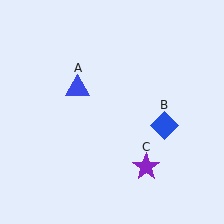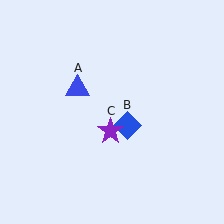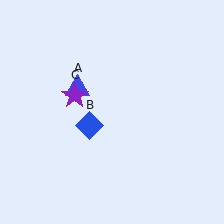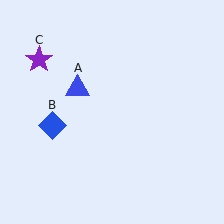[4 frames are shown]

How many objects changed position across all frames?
2 objects changed position: blue diamond (object B), purple star (object C).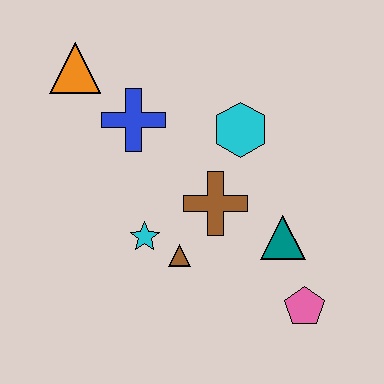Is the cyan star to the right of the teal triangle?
No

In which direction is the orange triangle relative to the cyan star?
The orange triangle is above the cyan star.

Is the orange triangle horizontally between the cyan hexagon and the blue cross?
No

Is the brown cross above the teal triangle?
Yes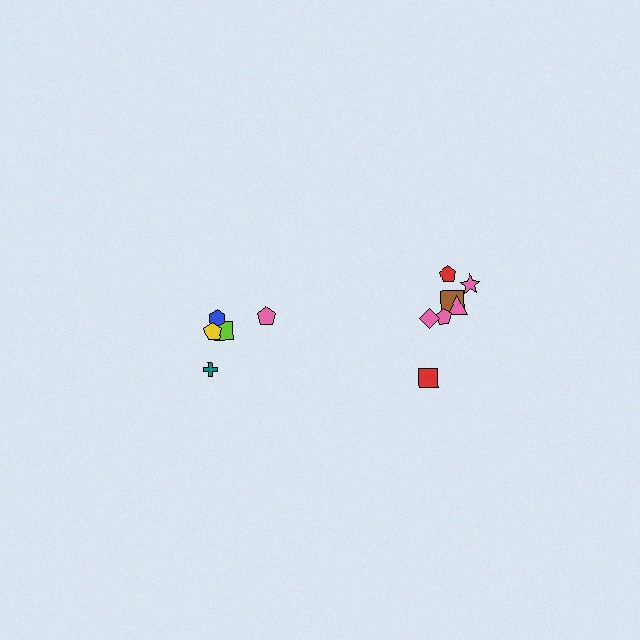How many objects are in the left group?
There are 5 objects.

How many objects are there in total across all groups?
There are 12 objects.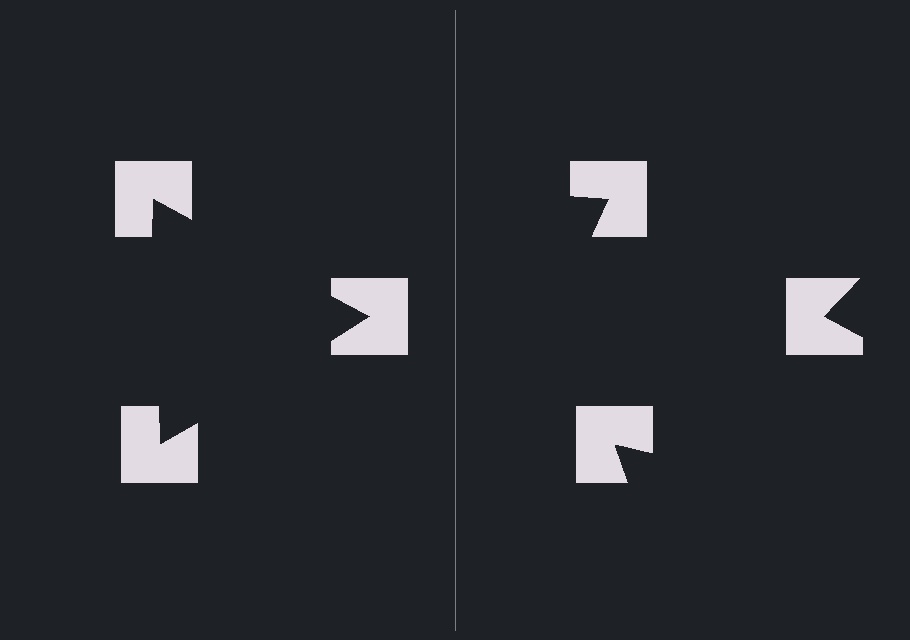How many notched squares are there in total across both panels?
6 — 3 on each side.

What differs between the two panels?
The notched squares are positioned identically on both sides; only the wedge orientations differ. On the left they align to a triangle; on the right they are misaligned.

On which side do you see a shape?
An illusory triangle appears on the left side. On the right side the wedge cuts are rotated, so no coherent shape forms.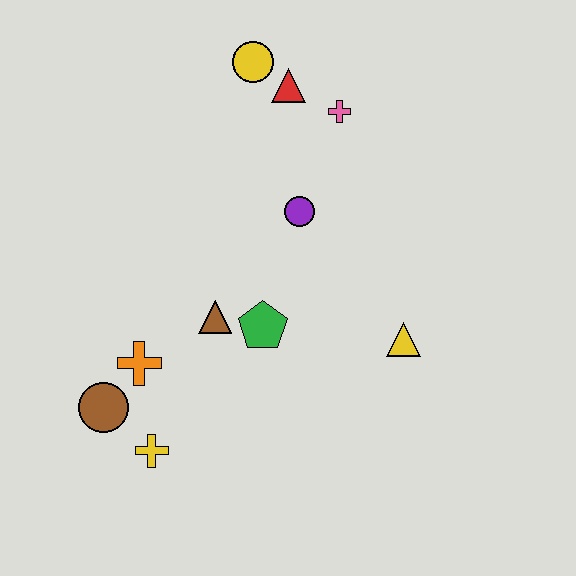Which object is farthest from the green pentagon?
The yellow circle is farthest from the green pentagon.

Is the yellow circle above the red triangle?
Yes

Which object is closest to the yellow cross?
The brown circle is closest to the yellow cross.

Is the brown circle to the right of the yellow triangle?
No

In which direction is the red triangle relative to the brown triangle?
The red triangle is above the brown triangle.